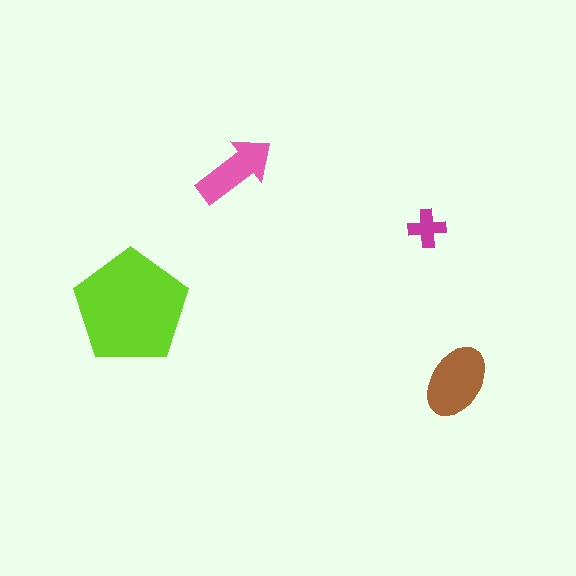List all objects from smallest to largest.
The magenta cross, the pink arrow, the brown ellipse, the lime pentagon.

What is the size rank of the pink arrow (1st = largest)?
3rd.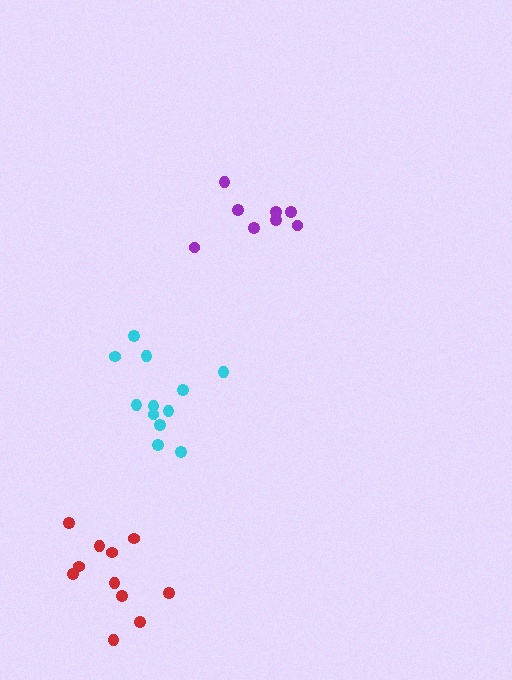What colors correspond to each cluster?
The clusters are colored: red, cyan, purple.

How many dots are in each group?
Group 1: 11 dots, Group 2: 12 dots, Group 3: 8 dots (31 total).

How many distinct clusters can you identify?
There are 3 distinct clusters.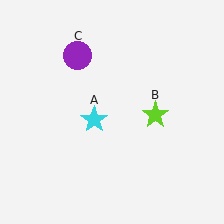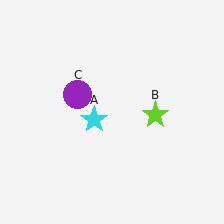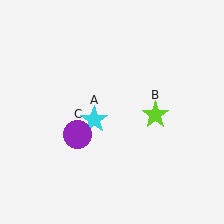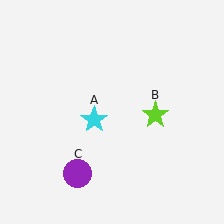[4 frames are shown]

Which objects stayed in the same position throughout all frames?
Cyan star (object A) and lime star (object B) remained stationary.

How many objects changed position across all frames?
1 object changed position: purple circle (object C).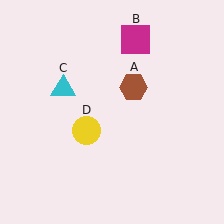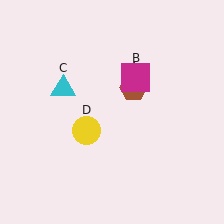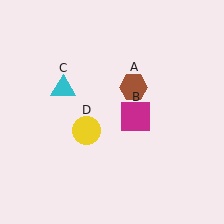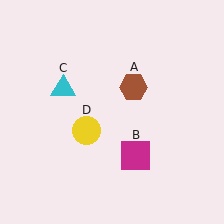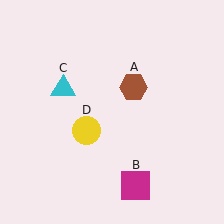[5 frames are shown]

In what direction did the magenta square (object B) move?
The magenta square (object B) moved down.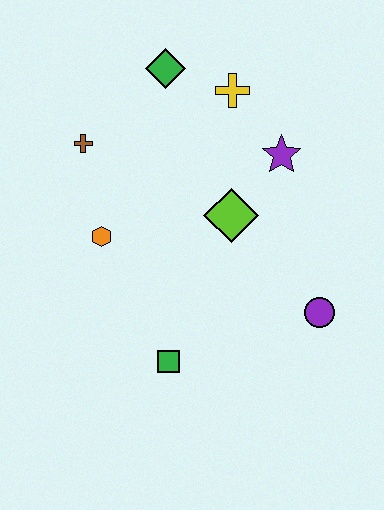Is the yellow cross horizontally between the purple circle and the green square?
Yes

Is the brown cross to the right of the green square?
No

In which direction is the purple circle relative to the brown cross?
The purple circle is to the right of the brown cross.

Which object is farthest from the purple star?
The green square is farthest from the purple star.